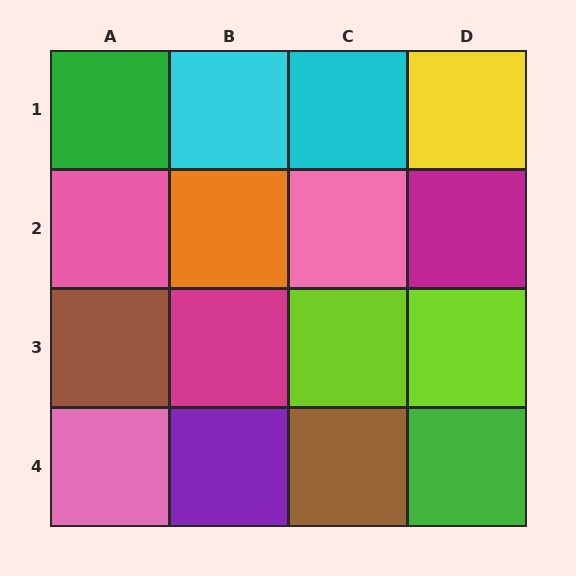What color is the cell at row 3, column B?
Magenta.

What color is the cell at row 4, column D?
Green.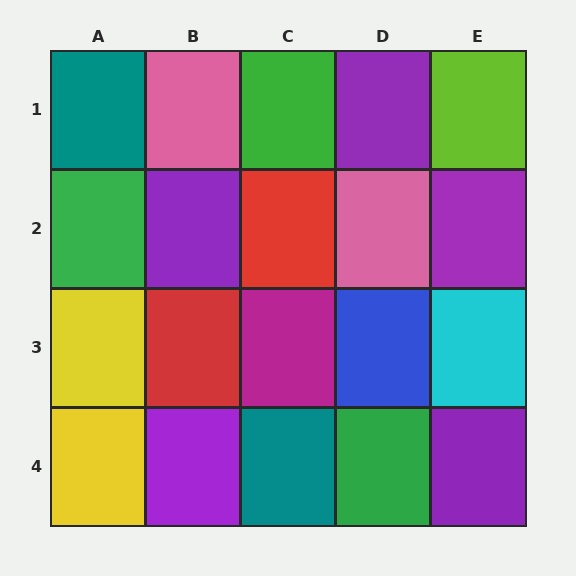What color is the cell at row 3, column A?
Yellow.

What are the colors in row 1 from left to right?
Teal, pink, green, purple, lime.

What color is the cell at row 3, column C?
Magenta.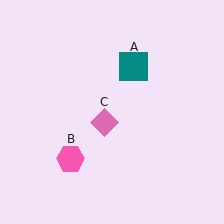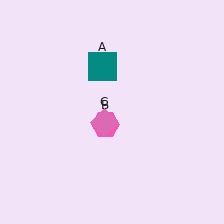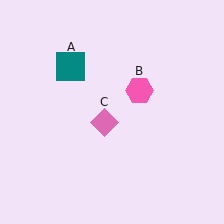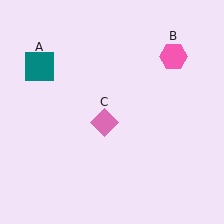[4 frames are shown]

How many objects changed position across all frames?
2 objects changed position: teal square (object A), pink hexagon (object B).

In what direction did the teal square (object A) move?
The teal square (object A) moved left.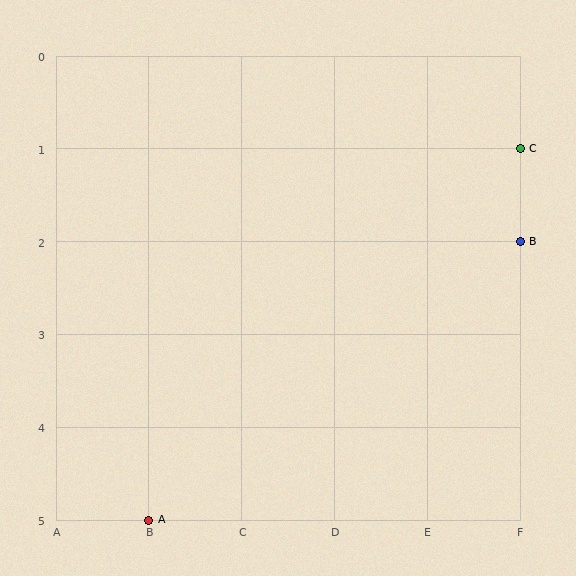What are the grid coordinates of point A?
Point A is at grid coordinates (B, 5).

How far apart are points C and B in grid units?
Points C and B are 1 row apart.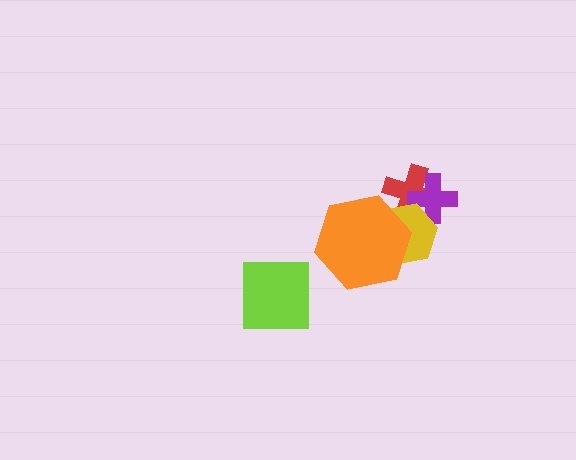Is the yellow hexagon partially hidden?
Yes, it is partially covered by another shape.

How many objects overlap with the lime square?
0 objects overlap with the lime square.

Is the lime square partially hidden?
No, no other shape covers it.